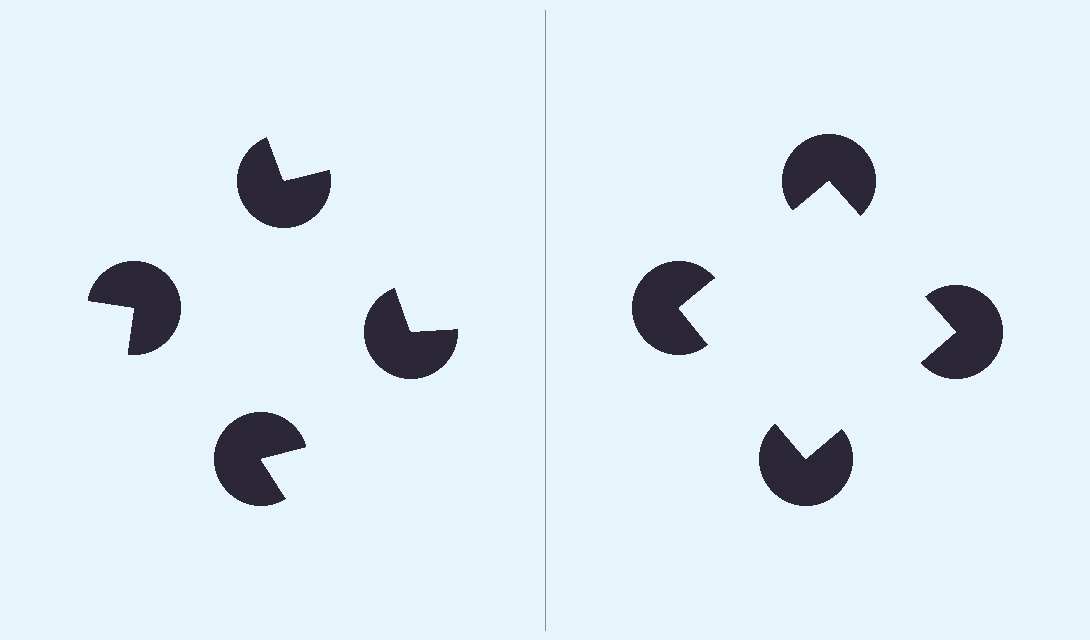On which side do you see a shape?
An illusory square appears on the right side. On the left side the wedge cuts are rotated, so no coherent shape forms.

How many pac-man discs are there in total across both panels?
8 — 4 on each side.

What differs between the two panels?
The pac-man discs are positioned identically on both sides; only the wedge orientations differ. On the right they align to a square; on the left they are misaligned.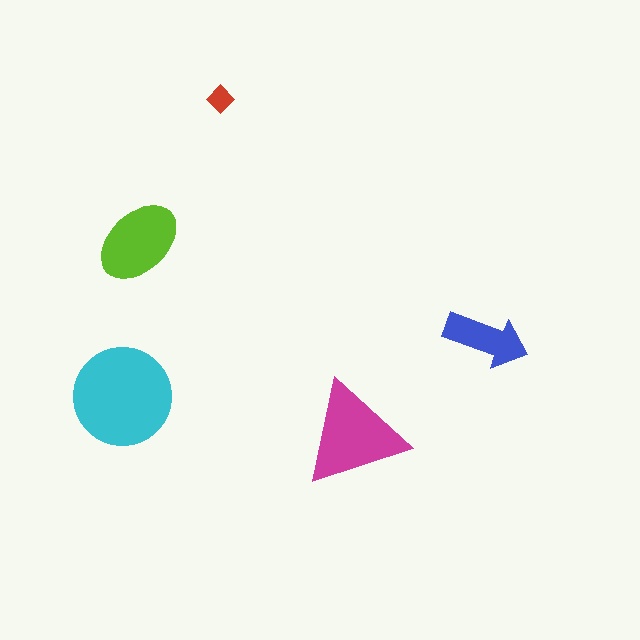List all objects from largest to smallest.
The cyan circle, the magenta triangle, the lime ellipse, the blue arrow, the red diamond.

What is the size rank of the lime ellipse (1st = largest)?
3rd.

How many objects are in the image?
There are 5 objects in the image.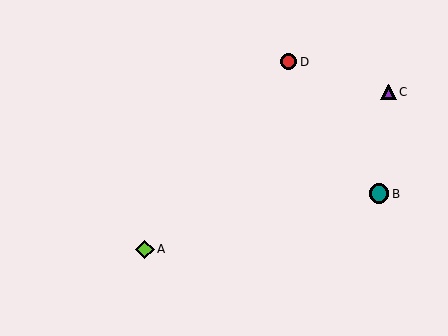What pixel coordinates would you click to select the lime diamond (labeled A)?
Click at (145, 249) to select the lime diamond A.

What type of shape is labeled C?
Shape C is a purple triangle.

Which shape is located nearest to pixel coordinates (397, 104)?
The purple triangle (labeled C) at (389, 92) is nearest to that location.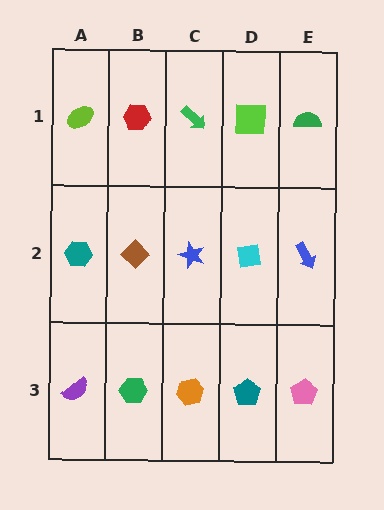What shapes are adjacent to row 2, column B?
A red hexagon (row 1, column B), a green hexagon (row 3, column B), a teal hexagon (row 2, column A), a blue star (row 2, column C).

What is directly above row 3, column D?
A cyan square.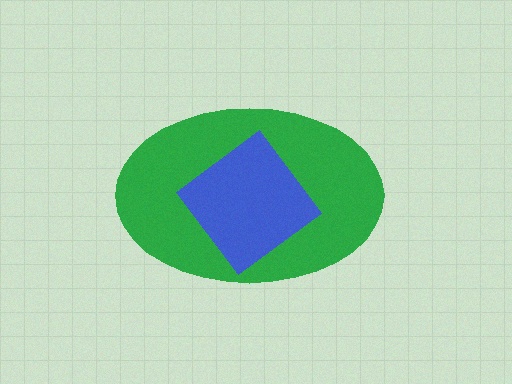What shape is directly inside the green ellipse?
The blue diamond.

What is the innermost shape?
The blue diamond.